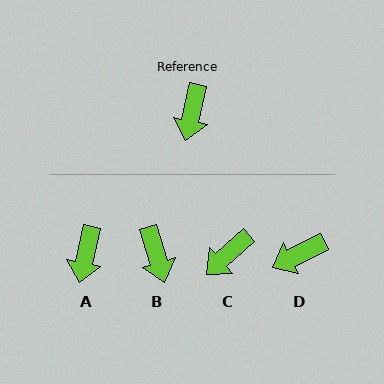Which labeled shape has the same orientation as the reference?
A.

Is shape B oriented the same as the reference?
No, it is off by about 29 degrees.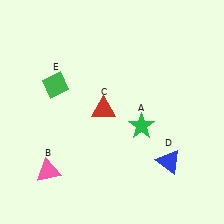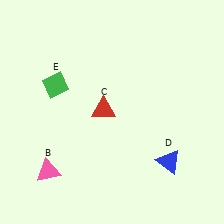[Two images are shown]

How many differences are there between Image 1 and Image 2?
There is 1 difference between the two images.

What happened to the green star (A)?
The green star (A) was removed in Image 2. It was in the bottom-right area of Image 1.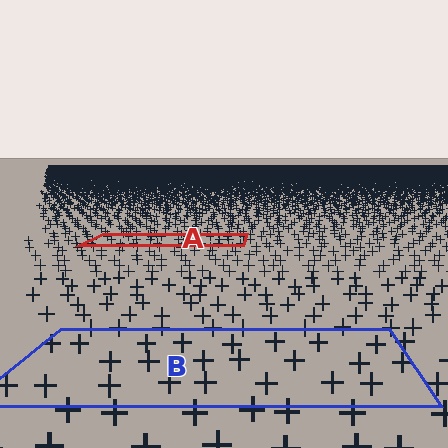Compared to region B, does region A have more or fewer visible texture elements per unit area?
Region A has more texture elements per unit area — they are packed more densely because it is farther away.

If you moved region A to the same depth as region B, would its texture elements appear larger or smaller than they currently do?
They would appear larger. At a closer depth, the same texture elements are projected at a bigger on-screen size.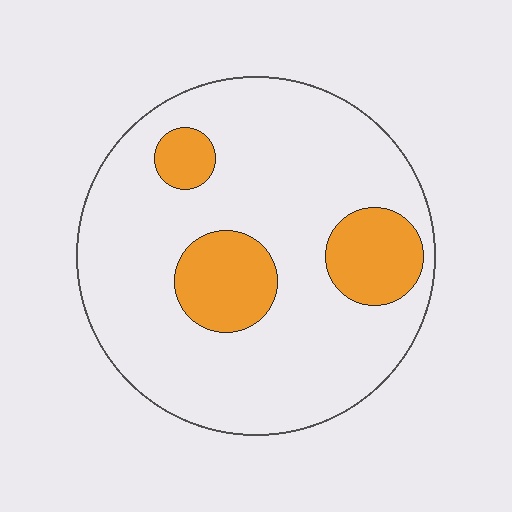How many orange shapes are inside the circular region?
3.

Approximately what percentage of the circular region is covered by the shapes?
Approximately 20%.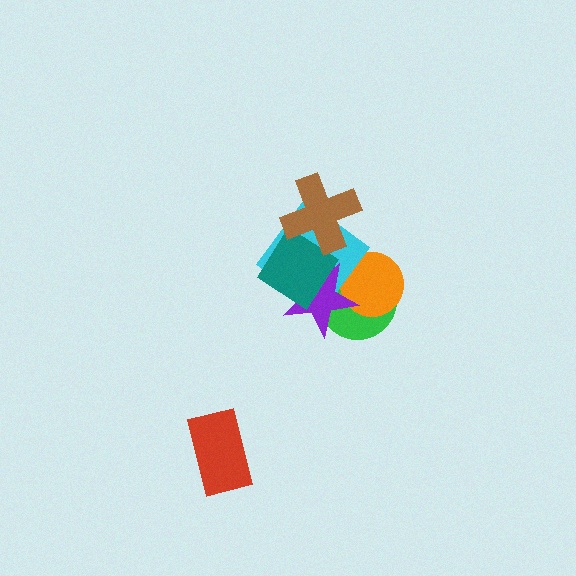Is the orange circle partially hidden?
Yes, it is partially covered by another shape.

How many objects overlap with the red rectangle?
0 objects overlap with the red rectangle.